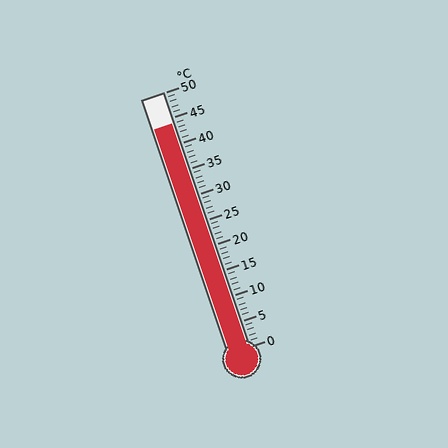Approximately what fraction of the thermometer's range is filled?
The thermometer is filled to approximately 90% of its range.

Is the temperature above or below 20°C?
The temperature is above 20°C.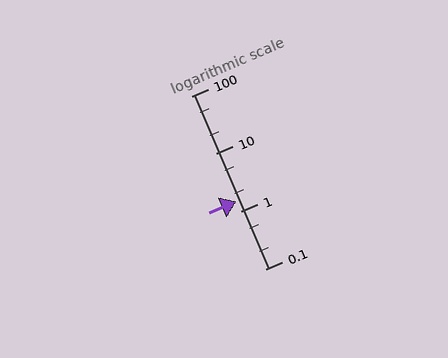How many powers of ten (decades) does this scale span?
The scale spans 3 decades, from 0.1 to 100.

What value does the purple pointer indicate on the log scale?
The pointer indicates approximately 1.5.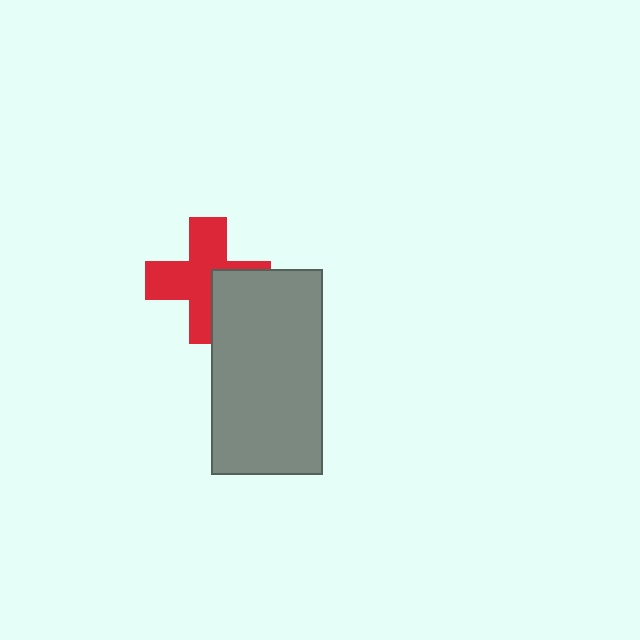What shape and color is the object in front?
The object in front is a gray rectangle.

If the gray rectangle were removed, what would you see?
You would see the complete red cross.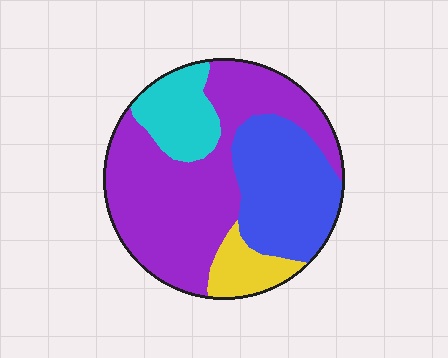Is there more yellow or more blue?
Blue.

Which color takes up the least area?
Yellow, at roughly 10%.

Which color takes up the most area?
Purple, at roughly 50%.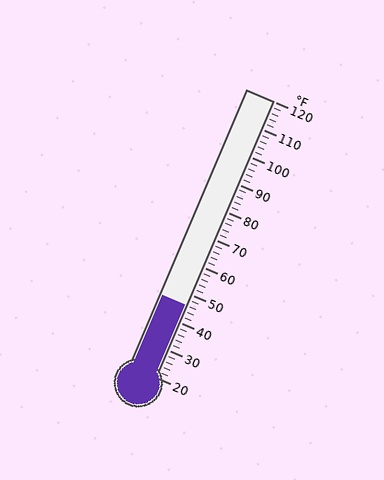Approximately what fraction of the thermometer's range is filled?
The thermometer is filled to approximately 25% of its range.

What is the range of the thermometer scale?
The thermometer scale ranges from 20°F to 120°F.